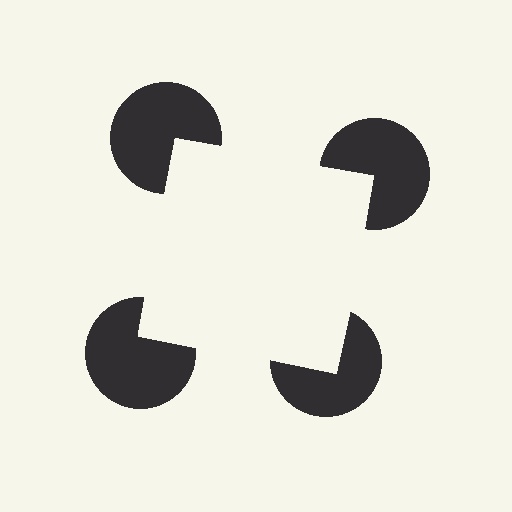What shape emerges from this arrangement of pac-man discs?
An illusory square — its edges are inferred from the aligned wedge cuts in the pac-man discs, not physically drawn.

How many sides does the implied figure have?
4 sides.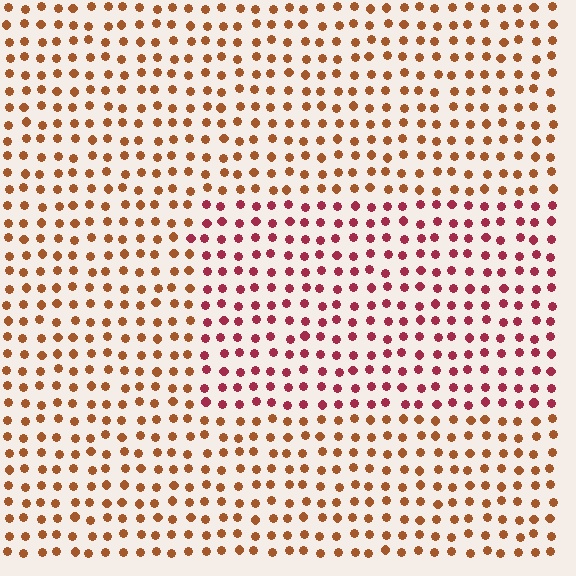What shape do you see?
I see a rectangle.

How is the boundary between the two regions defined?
The boundary is defined purely by a slight shift in hue (about 39 degrees). Spacing, size, and orientation are identical on both sides.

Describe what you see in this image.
The image is filled with small brown elements in a uniform arrangement. A rectangle-shaped region is visible where the elements are tinted to a slightly different hue, forming a subtle color boundary.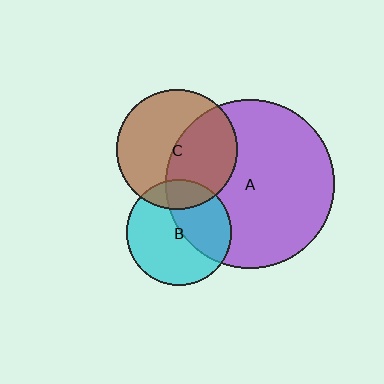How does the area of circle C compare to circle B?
Approximately 1.3 times.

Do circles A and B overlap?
Yes.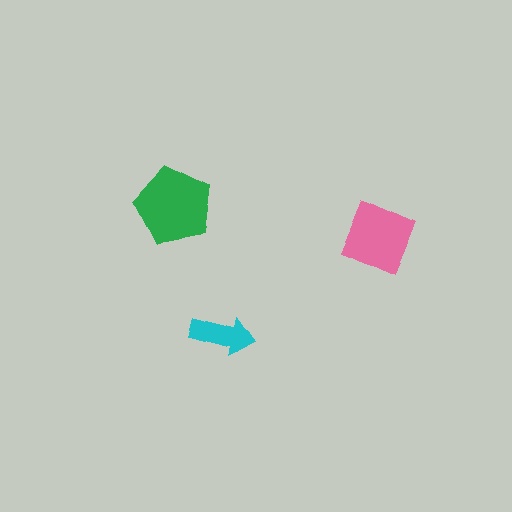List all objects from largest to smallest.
The green pentagon, the pink diamond, the cyan arrow.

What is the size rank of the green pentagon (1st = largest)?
1st.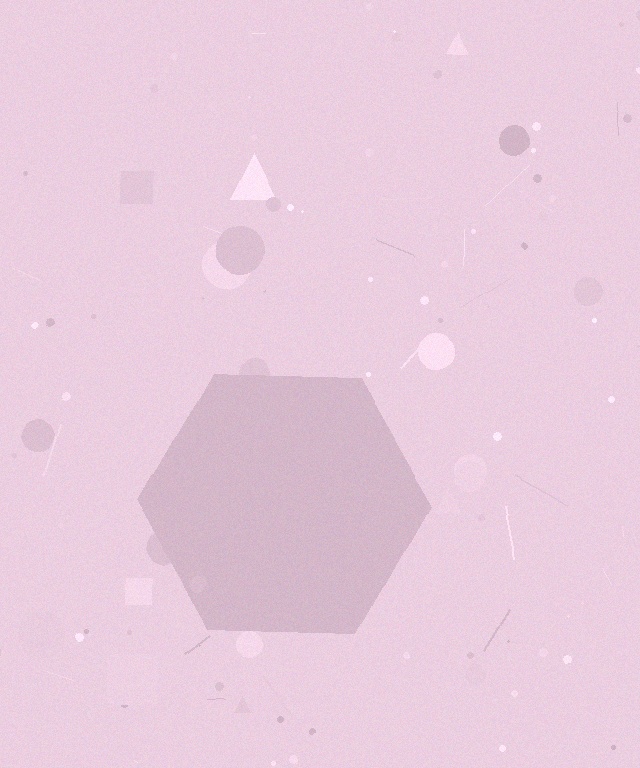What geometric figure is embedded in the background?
A hexagon is embedded in the background.